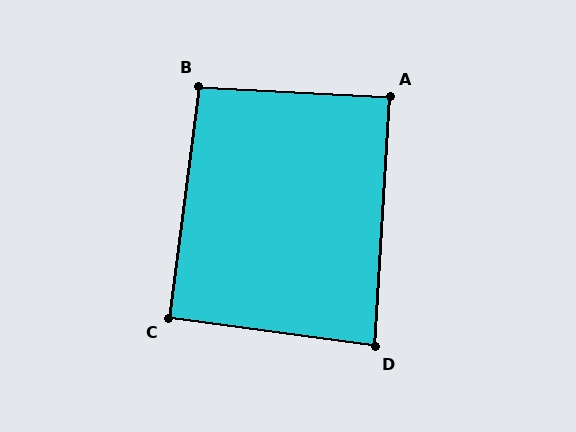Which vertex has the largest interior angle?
B, at approximately 94 degrees.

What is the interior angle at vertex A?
Approximately 90 degrees (approximately right).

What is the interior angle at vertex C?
Approximately 90 degrees (approximately right).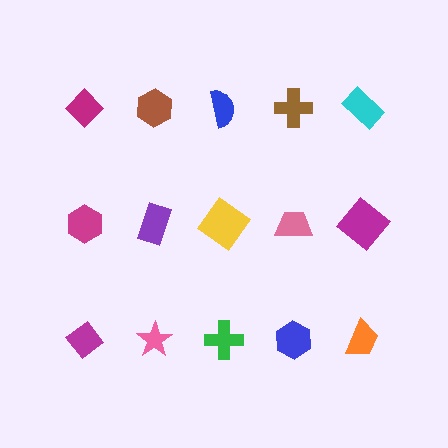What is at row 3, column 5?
An orange trapezoid.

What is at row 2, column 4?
A pink trapezoid.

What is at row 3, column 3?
A green cross.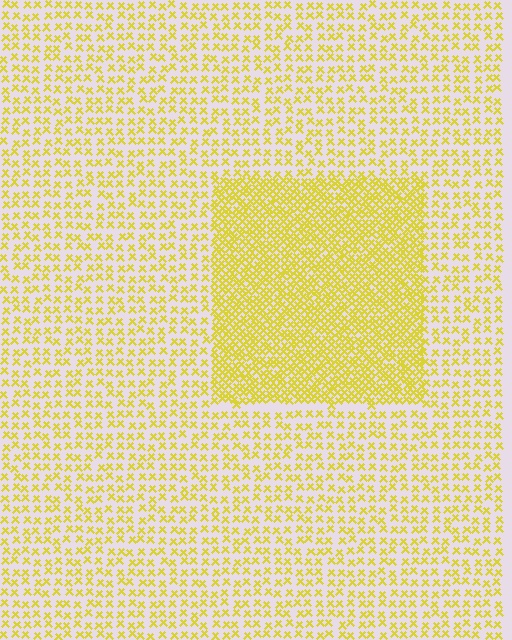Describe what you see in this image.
The image contains small yellow elements arranged at two different densities. A rectangle-shaped region is visible where the elements are more densely packed than the surrounding area.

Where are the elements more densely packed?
The elements are more densely packed inside the rectangle boundary.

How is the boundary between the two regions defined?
The boundary is defined by a change in element density (approximately 2.4x ratio). All elements are the same color, size, and shape.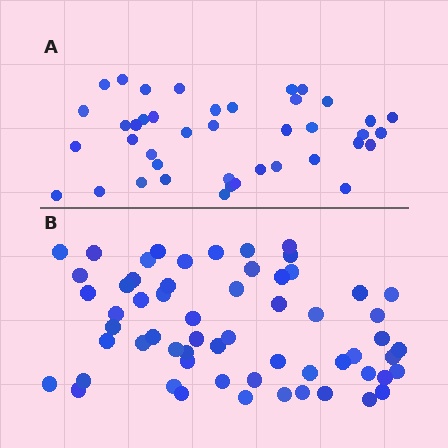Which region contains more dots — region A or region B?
Region B (the bottom region) has more dots.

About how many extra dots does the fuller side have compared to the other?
Region B has approximately 20 more dots than region A.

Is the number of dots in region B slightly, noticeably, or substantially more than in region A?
Region B has substantially more. The ratio is roughly 1.5 to 1.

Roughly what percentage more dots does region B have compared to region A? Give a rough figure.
About 45% more.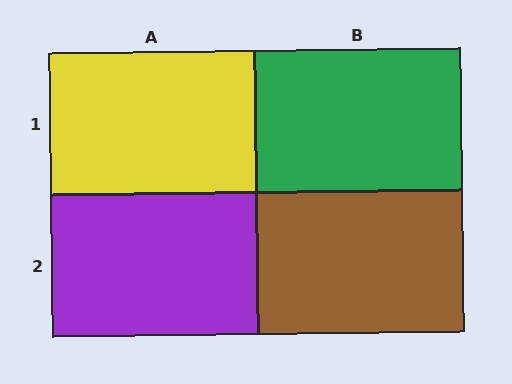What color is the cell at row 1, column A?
Yellow.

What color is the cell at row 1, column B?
Green.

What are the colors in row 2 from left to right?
Purple, brown.